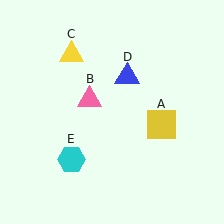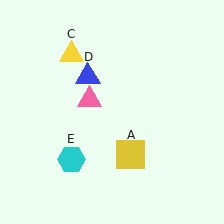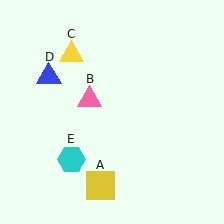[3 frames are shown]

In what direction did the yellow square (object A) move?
The yellow square (object A) moved down and to the left.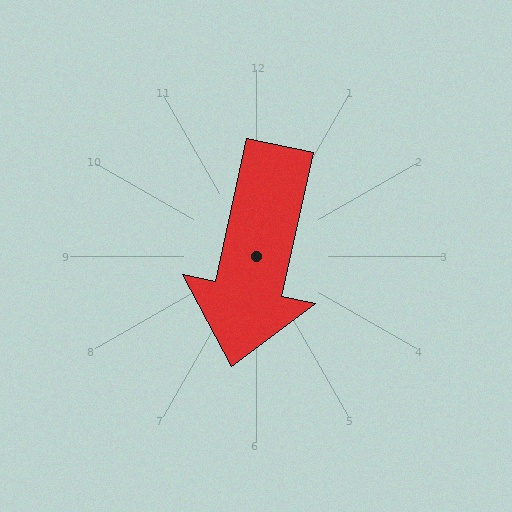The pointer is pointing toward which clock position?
Roughly 6 o'clock.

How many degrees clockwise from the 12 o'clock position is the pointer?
Approximately 192 degrees.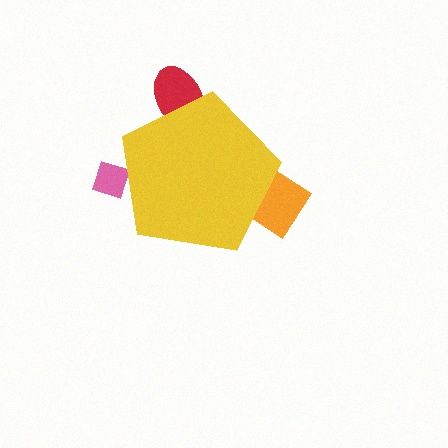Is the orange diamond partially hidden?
Yes, the orange diamond is partially hidden behind the yellow pentagon.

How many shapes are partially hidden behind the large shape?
3 shapes are partially hidden.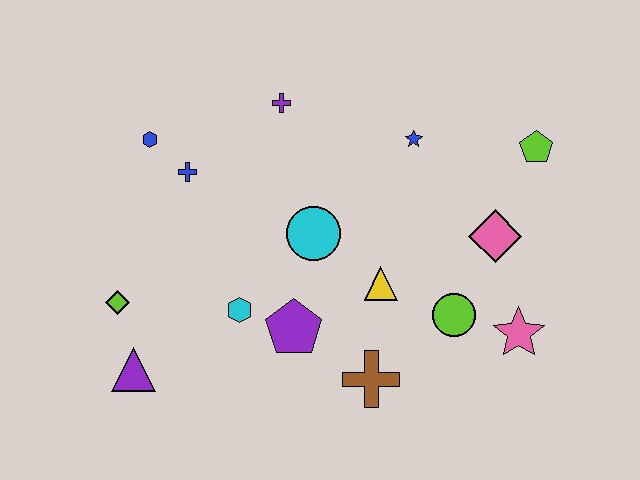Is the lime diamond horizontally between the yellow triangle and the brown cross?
No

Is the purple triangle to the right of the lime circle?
No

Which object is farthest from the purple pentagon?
The lime pentagon is farthest from the purple pentagon.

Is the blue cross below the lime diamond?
No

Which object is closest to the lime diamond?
The purple triangle is closest to the lime diamond.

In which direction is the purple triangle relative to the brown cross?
The purple triangle is to the left of the brown cross.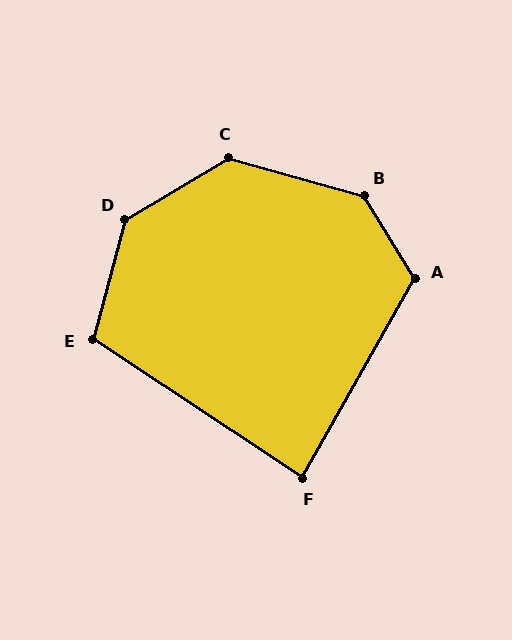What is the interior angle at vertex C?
Approximately 133 degrees (obtuse).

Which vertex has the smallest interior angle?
F, at approximately 86 degrees.